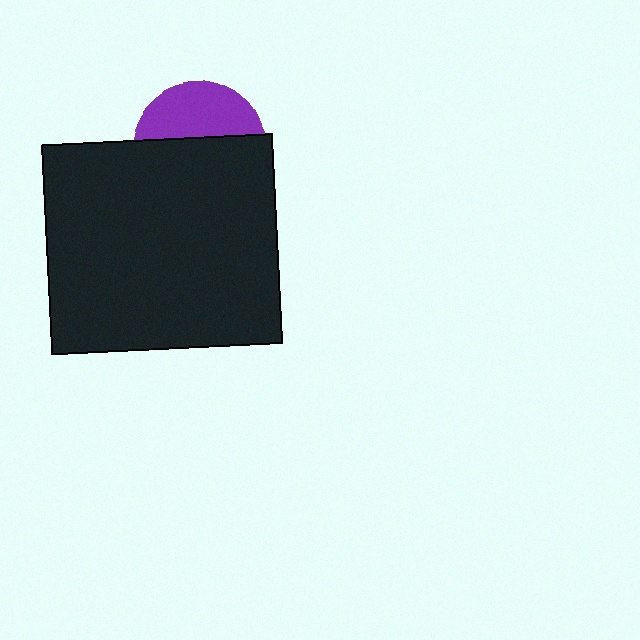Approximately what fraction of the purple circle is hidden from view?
Roughly 60% of the purple circle is hidden behind the black rectangle.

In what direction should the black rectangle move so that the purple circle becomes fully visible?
The black rectangle should move down. That is the shortest direction to clear the overlap and leave the purple circle fully visible.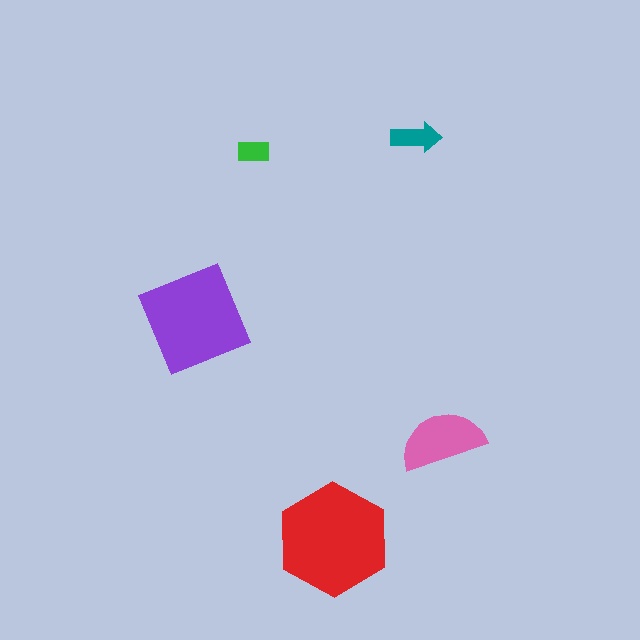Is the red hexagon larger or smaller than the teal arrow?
Larger.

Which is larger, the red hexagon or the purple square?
The red hexagon.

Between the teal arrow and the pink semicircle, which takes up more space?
The pink semicircle.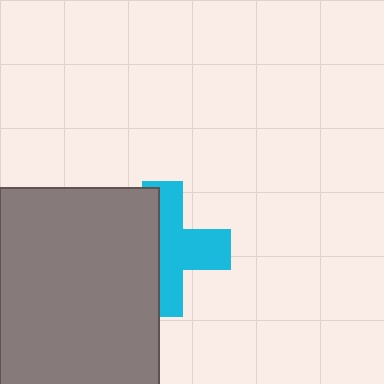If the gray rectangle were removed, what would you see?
You would see the complete cyan cross.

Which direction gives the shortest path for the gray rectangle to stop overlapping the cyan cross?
Moving left gives the shortest separation.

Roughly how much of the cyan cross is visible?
About half of it is visible (roughly 56%).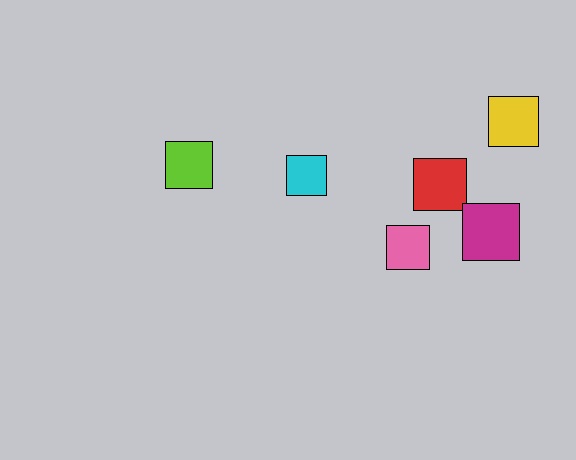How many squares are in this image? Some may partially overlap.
There are 6 squares.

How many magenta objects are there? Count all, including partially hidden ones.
There is 1 magenta object.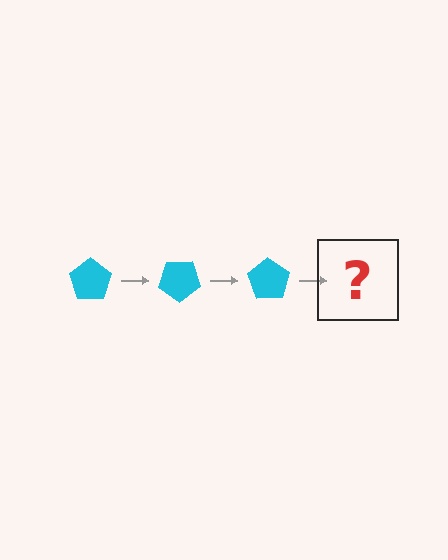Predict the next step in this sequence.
The next step is a cyan pentagon rotated 105 degrees.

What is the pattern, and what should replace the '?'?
The pattern is that the pentagon rotates 35 degrees each step. The '?' should be a cyan pentagon rotated 105 degrees.